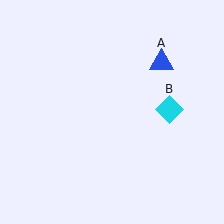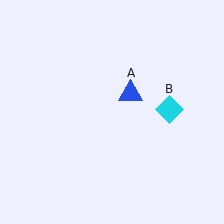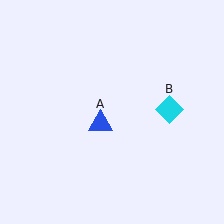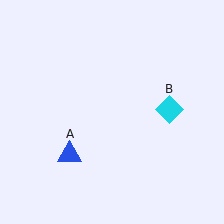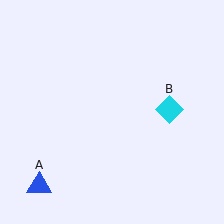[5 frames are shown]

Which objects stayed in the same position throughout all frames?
Cyan diamond (object B) remained stationary.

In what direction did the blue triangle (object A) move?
The blue triangle (object A) moved down and to the left.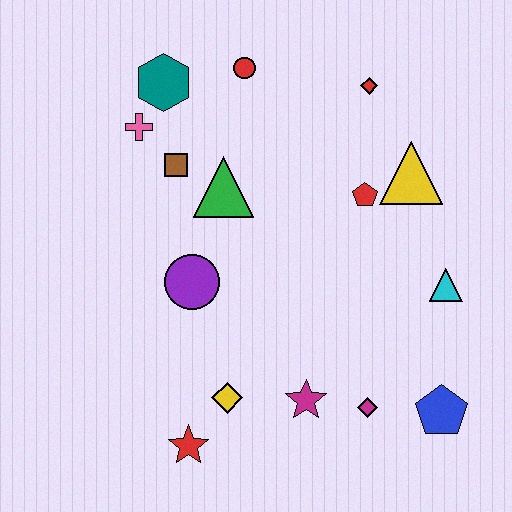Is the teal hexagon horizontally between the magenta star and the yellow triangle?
No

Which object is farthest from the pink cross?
The blue pentagon is farthest from the pink cross.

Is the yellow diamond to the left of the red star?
No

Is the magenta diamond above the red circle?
No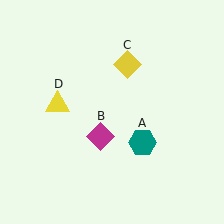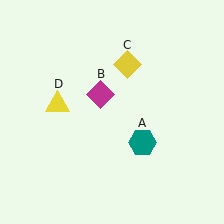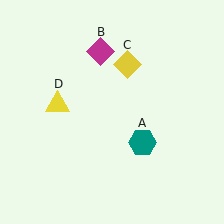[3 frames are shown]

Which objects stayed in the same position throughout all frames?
Teal hexagon (object A) and yellow diamond (object C) and yellow triangle (object D) remained stationary.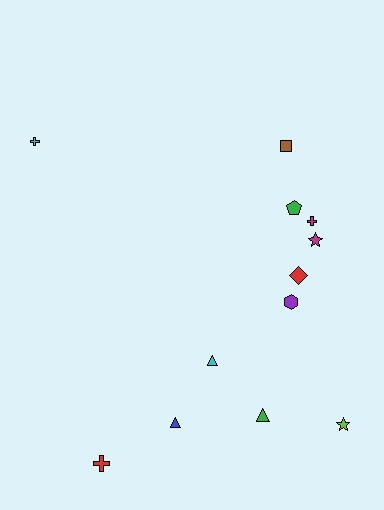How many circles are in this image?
There are no circles.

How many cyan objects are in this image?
There are 2 cyan objects.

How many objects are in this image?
There are 12 objects.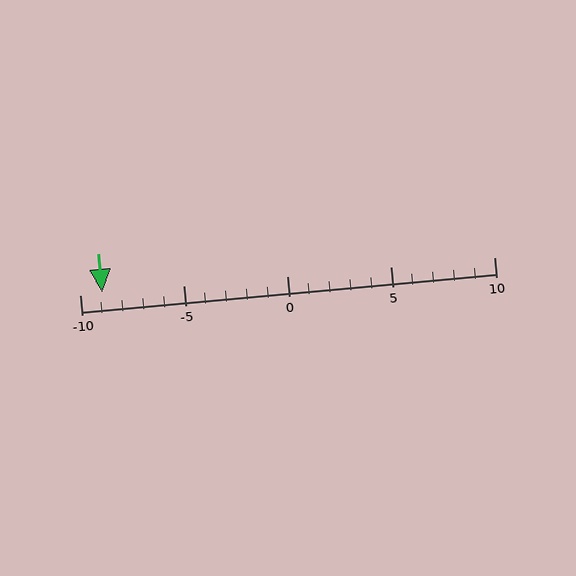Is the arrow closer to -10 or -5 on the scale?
The arrow is closer to -10.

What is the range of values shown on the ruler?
The ruler shows values from -10 to 10.